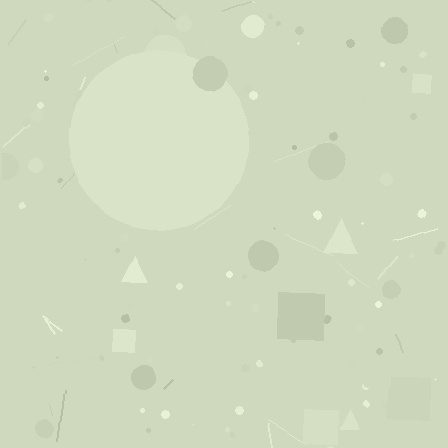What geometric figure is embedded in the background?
A circle is embedded in the background.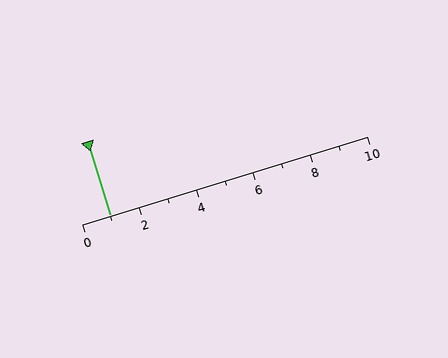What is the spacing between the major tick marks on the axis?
The major ticks are spaced 2 apart.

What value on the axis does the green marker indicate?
The marker indicates approximately 1.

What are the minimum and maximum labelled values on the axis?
The axis runs from 0 to 10.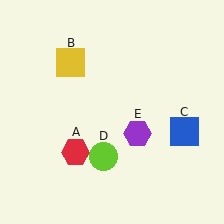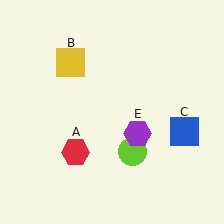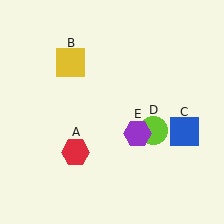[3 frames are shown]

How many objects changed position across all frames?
1 object changed position: lime circle (object D).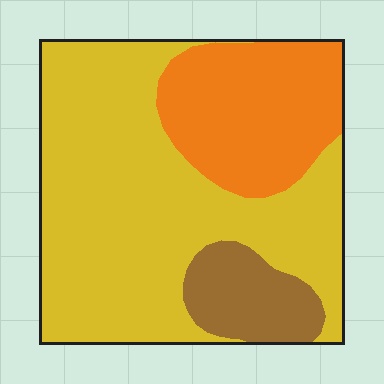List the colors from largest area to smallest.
From largest to smallest: yellow, orange, brown.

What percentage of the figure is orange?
Orange covers 26% of the figure.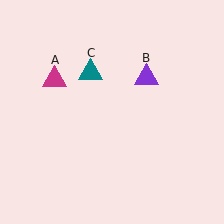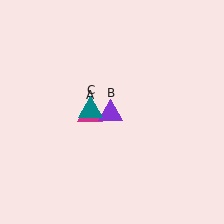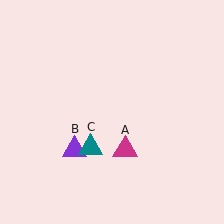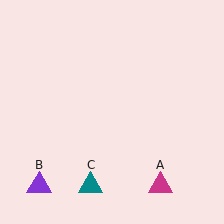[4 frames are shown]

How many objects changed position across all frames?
3 objects changed position: magenta triangle (object A), purple triangle (object B), teal triangle (object C).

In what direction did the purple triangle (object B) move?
The purple triangle (object B) moved down and to the left.